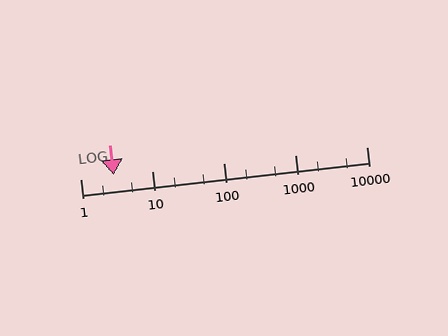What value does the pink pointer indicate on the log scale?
The pointer indicates approximately 2.9.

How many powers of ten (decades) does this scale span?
The scale spans 4 decades, from 1 to 10000.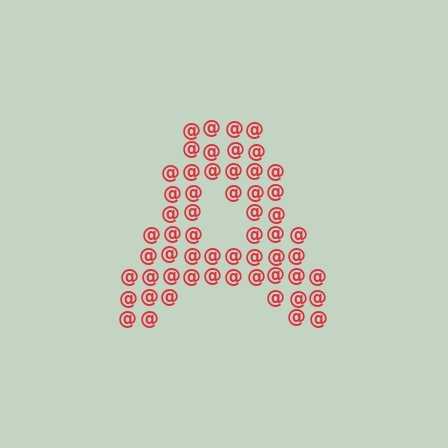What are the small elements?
The small elements are at signs.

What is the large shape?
The large shape is the letter A.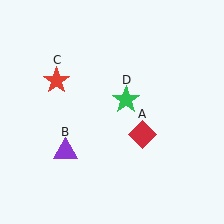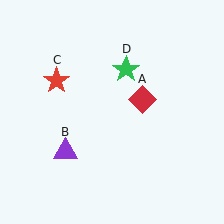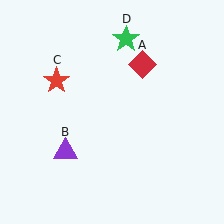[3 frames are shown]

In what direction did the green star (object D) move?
The green star (object D) moved up.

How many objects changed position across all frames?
2 objects changed position: red diamond (object A), green star (object D).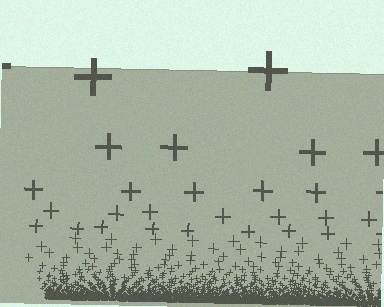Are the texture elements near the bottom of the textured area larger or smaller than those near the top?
Smaller. The gradient is inverted — elements near the bottom are smaller and denser.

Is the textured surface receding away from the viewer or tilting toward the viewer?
The surface appears to tilt toward the viewer. Texture elements get larger and sparser toward the top.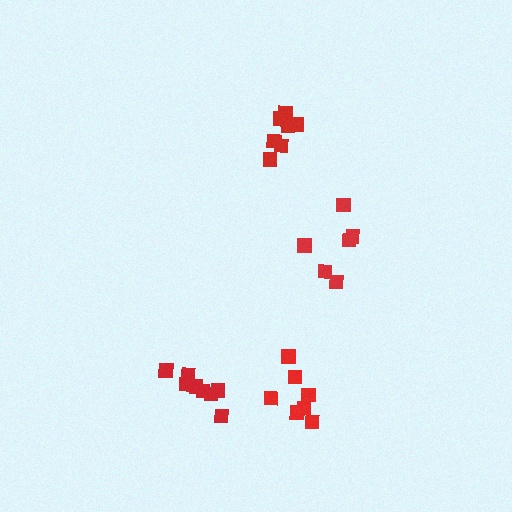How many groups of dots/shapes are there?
There are 4 groups.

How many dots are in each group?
Group 1: 6 dots, Group 2: 7 dots, Group 3: 7 dots, Group 4: 8 dots (28 total).